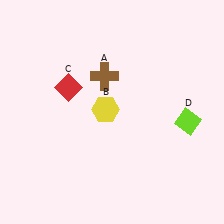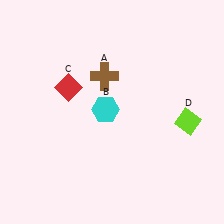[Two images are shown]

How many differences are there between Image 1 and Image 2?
There is 1 difference between the two images.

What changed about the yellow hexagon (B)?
In Image 1, B is yellow. In Image 2, it changed to cyan.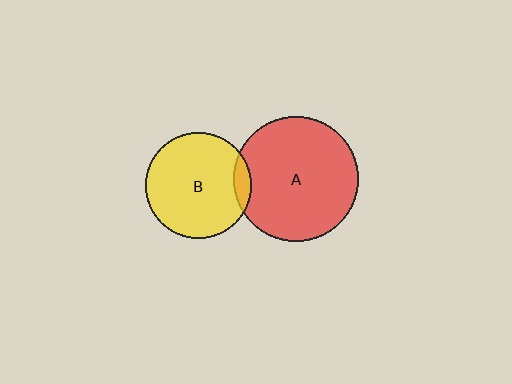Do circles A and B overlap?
Yes.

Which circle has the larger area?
Circle A (red).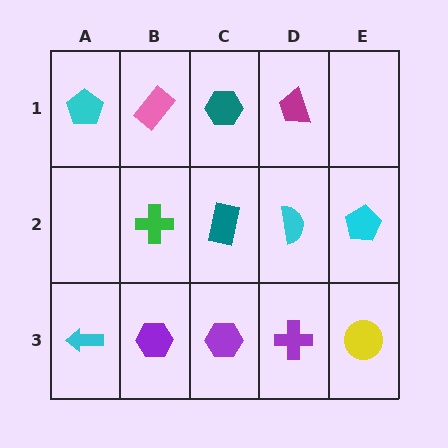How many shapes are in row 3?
5 shapes.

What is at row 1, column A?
A cyan pentagon.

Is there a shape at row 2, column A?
No, that cell is empty.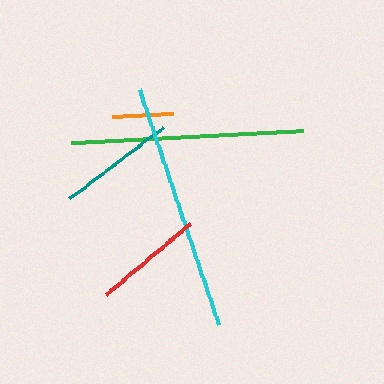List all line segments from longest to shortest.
From longest to shortest: cyan, green, teal, red, orange.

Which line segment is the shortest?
The orange line is the shortest at approximately 60 pixels.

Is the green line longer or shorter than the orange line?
The green line is longer than the orange line.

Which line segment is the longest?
The cyan line is the longest at approximately 248 pixels.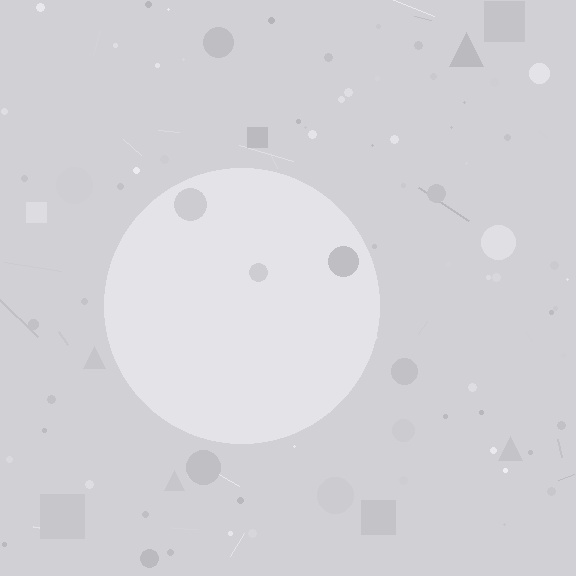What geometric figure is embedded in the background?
A circle is embedded in the background.